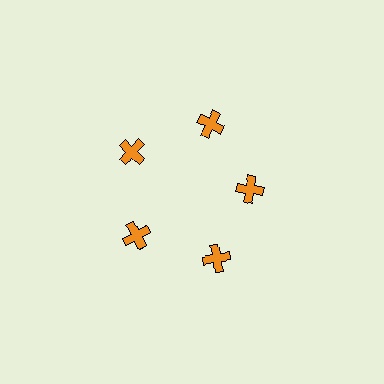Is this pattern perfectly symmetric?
No. The 5 orange crosses are arranged in a ring, but one element near the 3 o'clock position is pulled inward toward the center, breaking the 5-fold rotational symmetry.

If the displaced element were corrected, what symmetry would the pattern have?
It would have 5-fold rotational symmetry — the pattern would map onto itself every 72 degrees.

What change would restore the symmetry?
The symmetry would be restored by moving it outward, back onto the ring so that all 5 crosses sit at equal angles and equal distance from the center.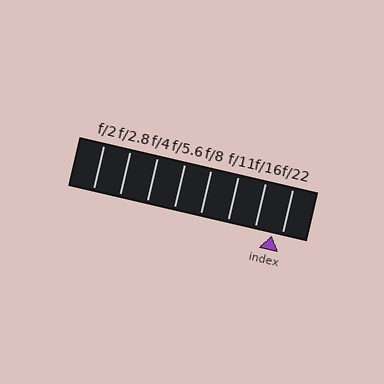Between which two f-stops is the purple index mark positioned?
The index mark is between f/16 and f/22.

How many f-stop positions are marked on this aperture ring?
There are 8 f-stop positions marked.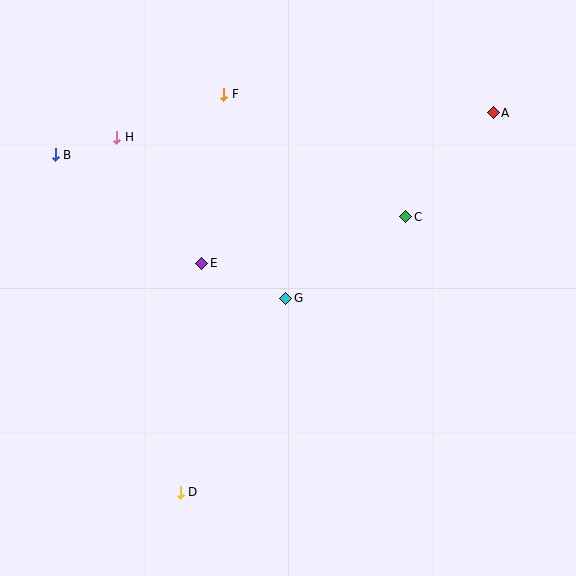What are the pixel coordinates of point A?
Point A is at (493, 113).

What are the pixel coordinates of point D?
Point D is at (180, 492).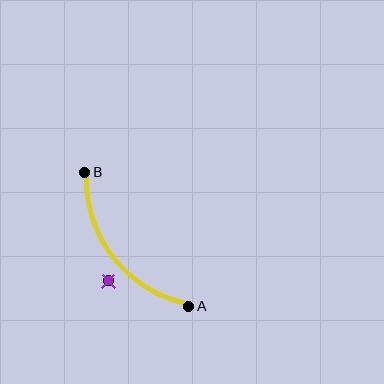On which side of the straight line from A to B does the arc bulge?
The arc bulges below and to the left of the straight line connecting A and B.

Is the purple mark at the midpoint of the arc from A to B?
No — the purple mark does not lie on the arc at all. It sits slightly outside the curve.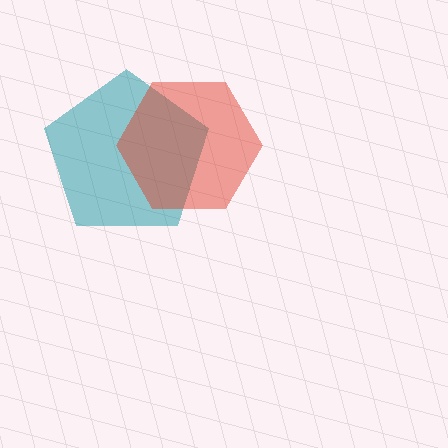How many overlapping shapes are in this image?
There are 2 overlapping shapes in the image.